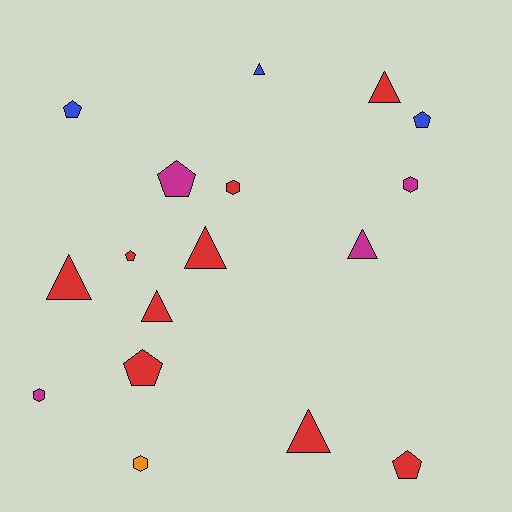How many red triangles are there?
There are 5 red triangles.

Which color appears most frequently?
Red, with 9 objects.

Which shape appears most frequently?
Triangle, with 7 objects.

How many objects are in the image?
There are 17 objects.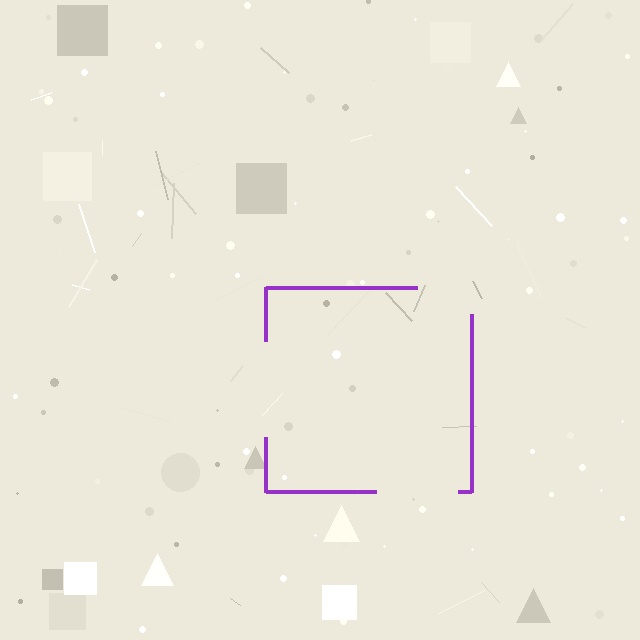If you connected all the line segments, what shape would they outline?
They would outline a square.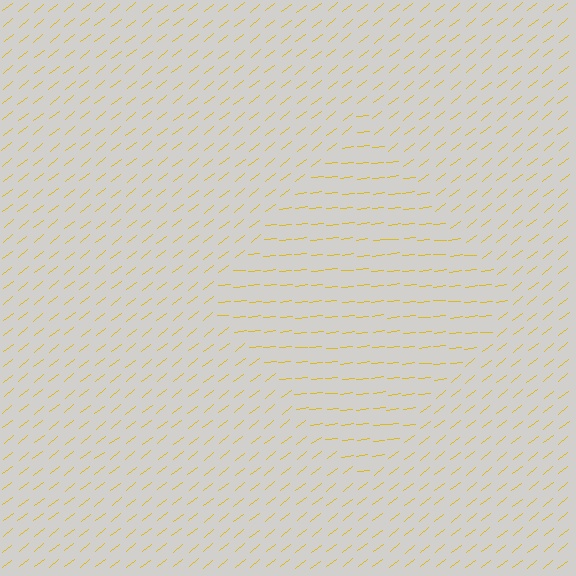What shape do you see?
I see a diamond.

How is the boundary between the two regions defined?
The boundary is defined purely by a change in line orientation (approximately 32 degrees difference). All lines are the same color and thickness.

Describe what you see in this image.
The image is filled with small yellow line segments. A diamond region in the image has lines oriented differently from the surrounding lines, creating a visible texture boundary.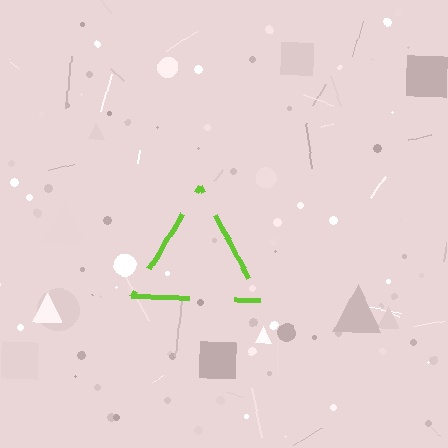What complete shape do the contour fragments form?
The contour fragments form a triangle.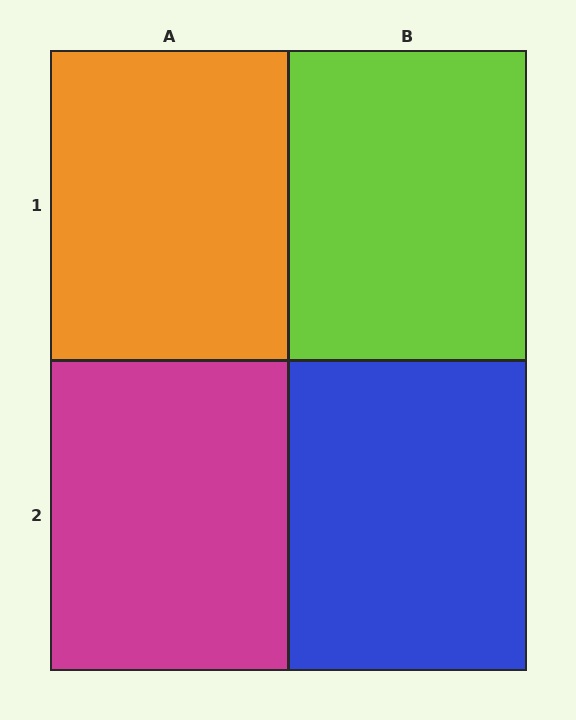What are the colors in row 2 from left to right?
Magenta, blue.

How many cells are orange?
1 cell is orange.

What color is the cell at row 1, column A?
Orange.